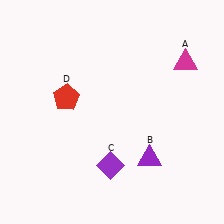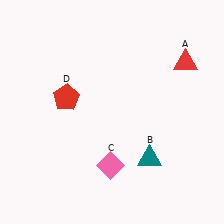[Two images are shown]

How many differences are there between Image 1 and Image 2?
There are 3 differences between the two images.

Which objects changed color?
A changed from magenta to red. B changed from purple to teal. C changed from purple to pink.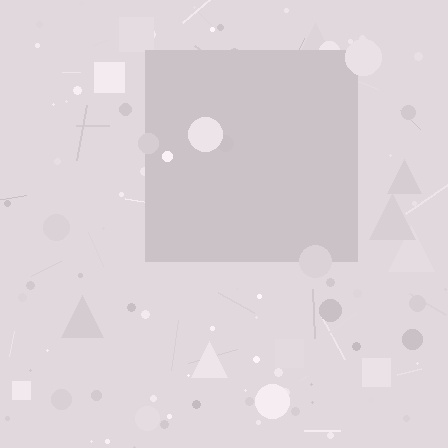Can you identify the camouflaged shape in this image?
The camouflaged shape is a square.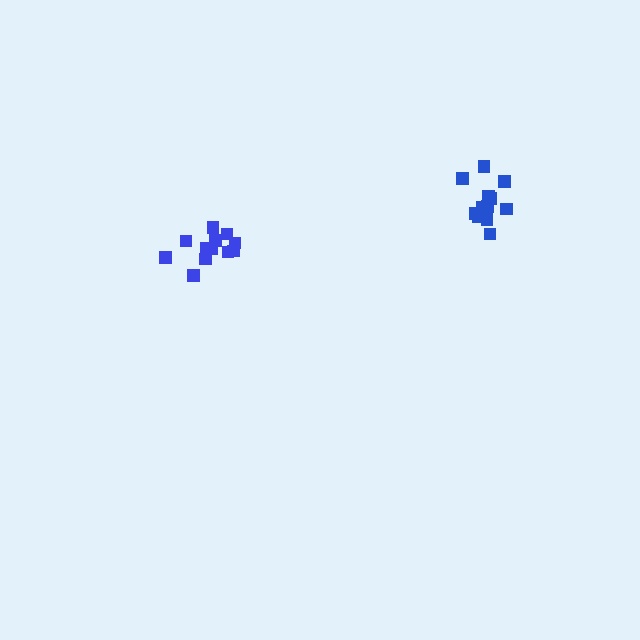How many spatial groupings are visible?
There are 2 spatial groupings.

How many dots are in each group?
Group 1: 12 dots, Group 2: 12 dots (24 total).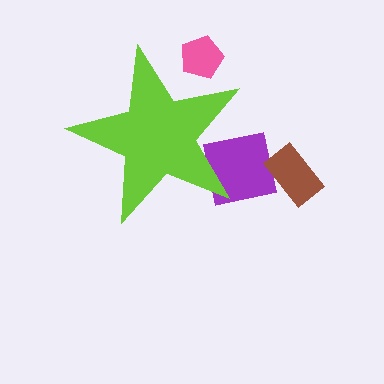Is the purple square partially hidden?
Yes, the purple square is partially hidden behind the lime star.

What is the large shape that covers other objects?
A lime star.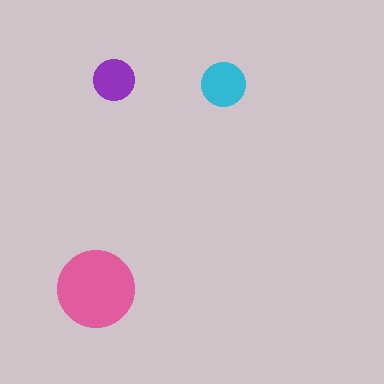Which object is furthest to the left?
The pink circle is leftmost.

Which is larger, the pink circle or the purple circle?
The pink one.